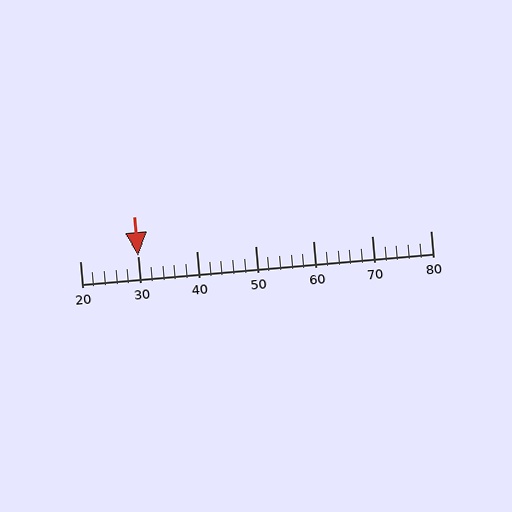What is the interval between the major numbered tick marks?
The major tick marks are spaced 10 units apart.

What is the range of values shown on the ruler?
The ruler shows values from 20 to 80.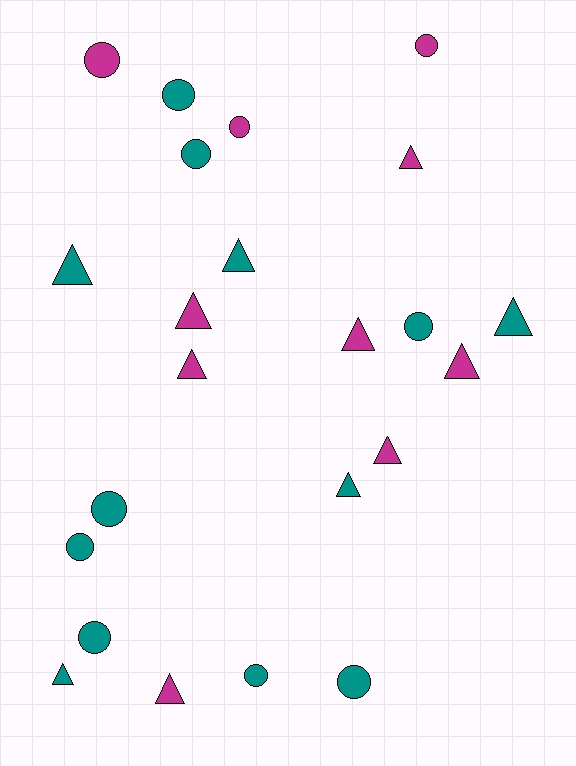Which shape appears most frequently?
Triangle, with 12 objects.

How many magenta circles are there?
There are 3 magenta circles.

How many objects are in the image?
There are 23 objects.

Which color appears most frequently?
Teal, with 13 objects.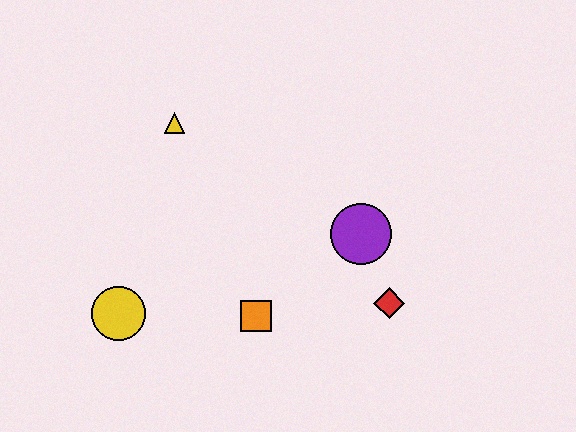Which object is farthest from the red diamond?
The yellow triangle is farthest from the red diamond.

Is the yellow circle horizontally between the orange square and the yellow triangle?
No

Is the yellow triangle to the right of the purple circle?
No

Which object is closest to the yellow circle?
The orange square is closest to the yellow circle.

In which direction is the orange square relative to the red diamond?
The orange square is to the left of the red diamond.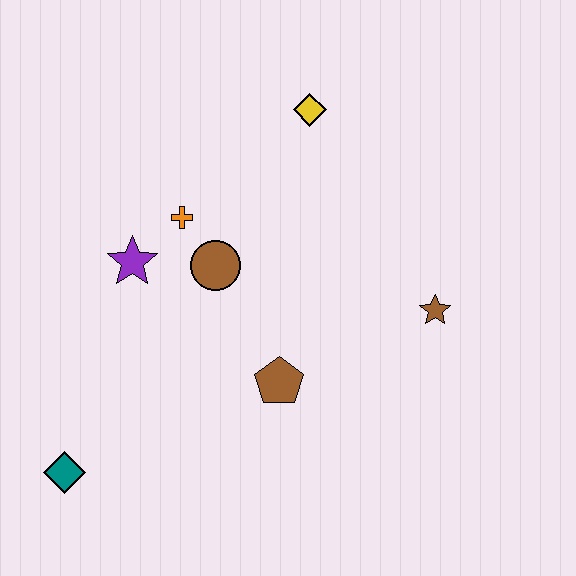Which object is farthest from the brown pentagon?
The yellow diamond is farthest from the brown pentagon.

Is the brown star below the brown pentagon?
No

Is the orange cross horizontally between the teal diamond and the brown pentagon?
Yes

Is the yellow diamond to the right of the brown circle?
Yes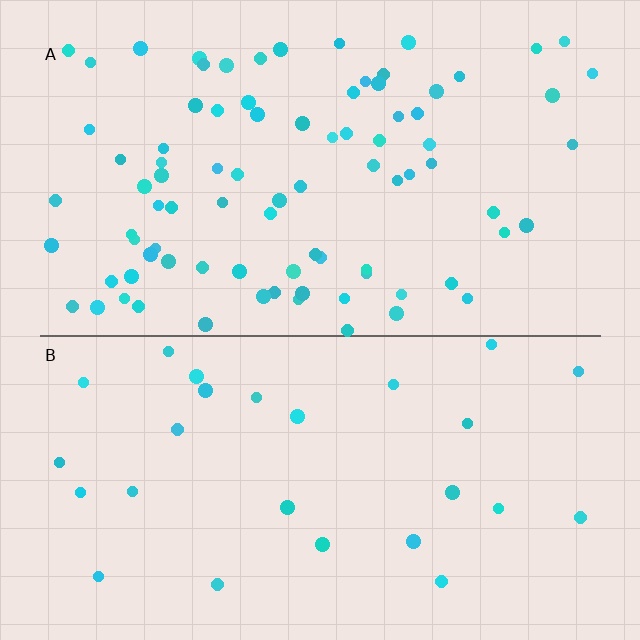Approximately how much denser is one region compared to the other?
Approximately 3.3× — region A over region B.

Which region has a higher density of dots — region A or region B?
A (the top).